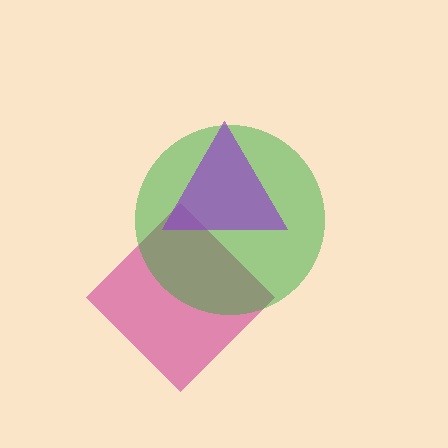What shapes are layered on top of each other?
The layered shapes are: a magenta diamond, a green circle, a purple triangle.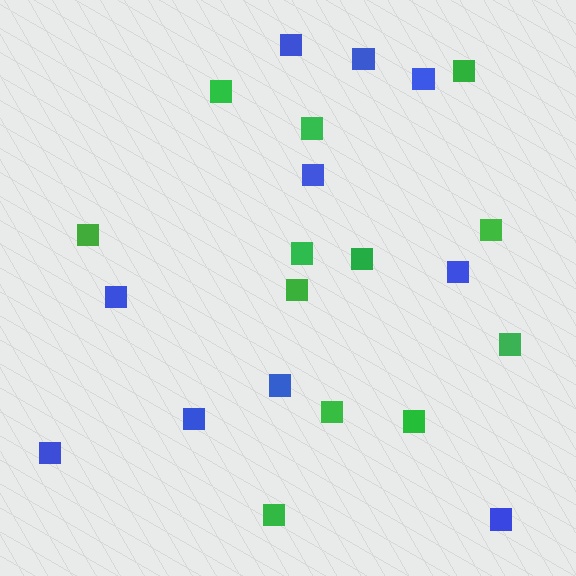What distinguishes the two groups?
There are 2 groups: one group of blue squares (10) and one group of green squares (12).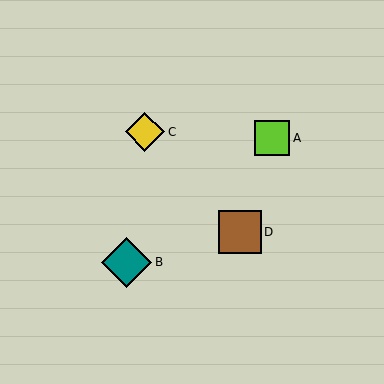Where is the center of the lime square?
The center of the lime square is at (272, 138).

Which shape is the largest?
The teal diamond (labeled B) is the largest.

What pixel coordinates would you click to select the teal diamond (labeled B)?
Click at (127, 262) to select the teal diamond B.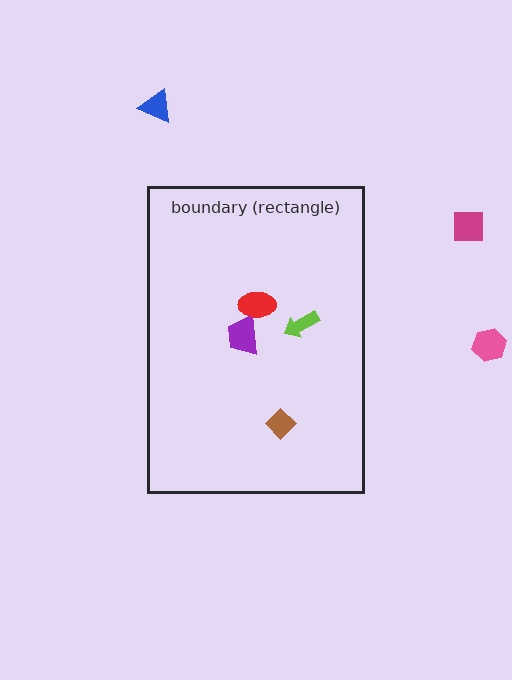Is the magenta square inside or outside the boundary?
Outside.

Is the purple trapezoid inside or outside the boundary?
Inside.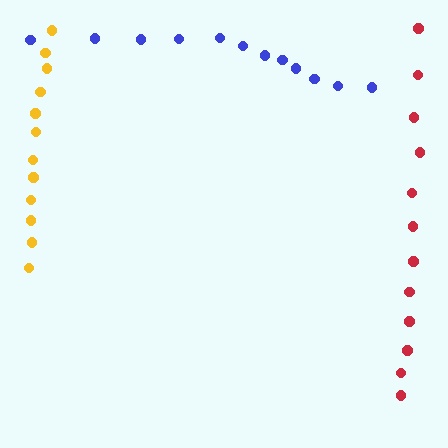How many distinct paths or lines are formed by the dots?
There are 3 distinct paths.